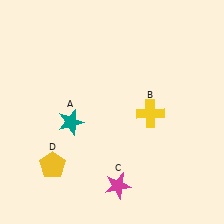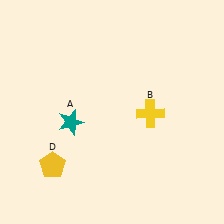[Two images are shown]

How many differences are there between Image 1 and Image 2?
There is 1 difference between the two images.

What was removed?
The magenta star (C) was removed in Image 2.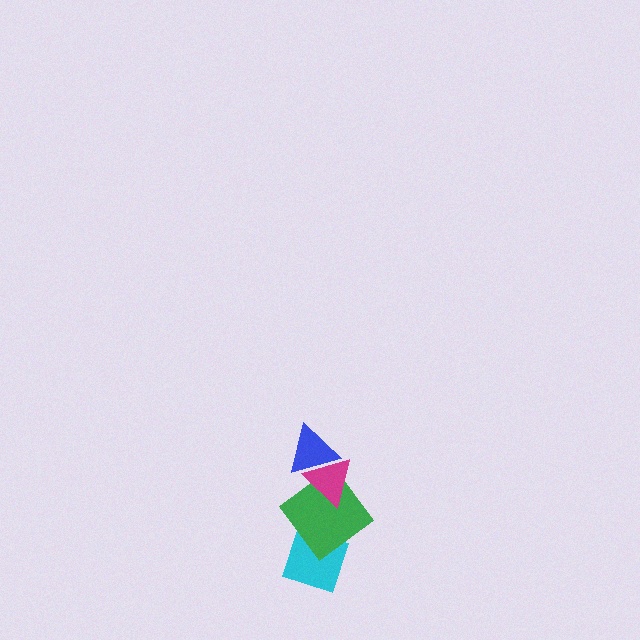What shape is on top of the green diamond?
The magenta triangle is on top of the green diamond.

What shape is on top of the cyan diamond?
The green diamond is on top of the cyan diamond.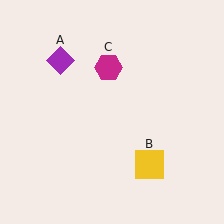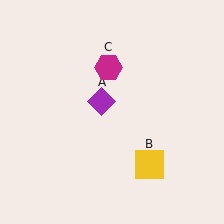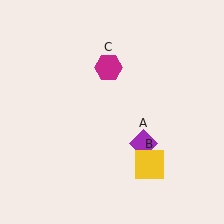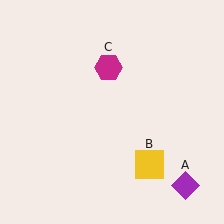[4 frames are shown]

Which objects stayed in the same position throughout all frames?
Yellow square (object B) and magenta hexagon (object C) remained stationary.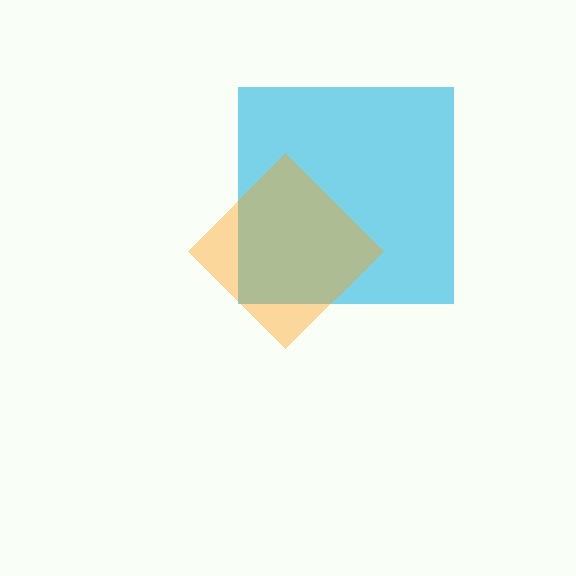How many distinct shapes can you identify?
There are 2 distinct shapes: a cyan square, an orange diamond.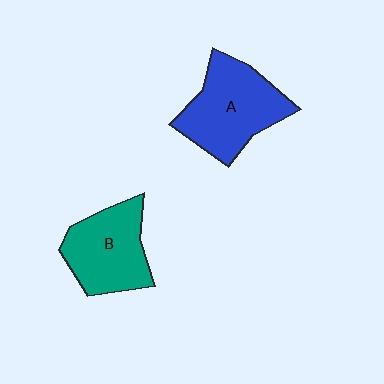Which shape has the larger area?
Shape A (blue).